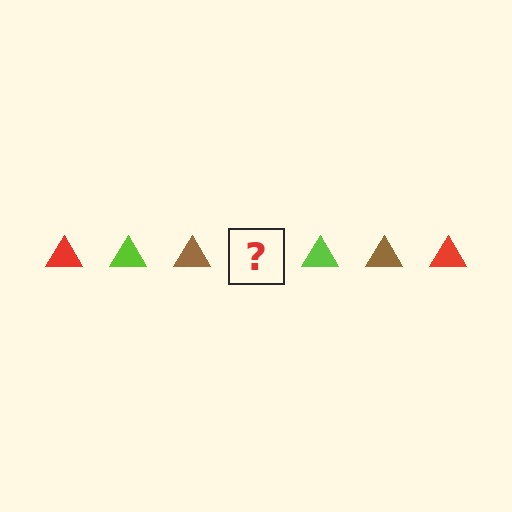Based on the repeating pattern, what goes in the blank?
The blank should be a red triangle.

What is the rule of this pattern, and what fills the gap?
The rule is that the pattern cycles through red, lime, brown triangles. The gap should be filled with a red triangle.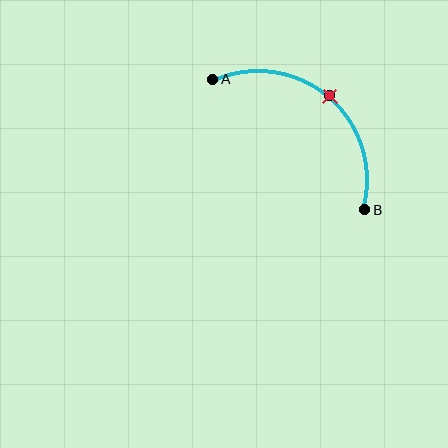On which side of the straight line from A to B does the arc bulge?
The arc bulges above and to the right of the straight line connecting A and B.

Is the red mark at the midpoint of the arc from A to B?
Yes. The red mark lies on the arc at equal arc-length from both A and B — it is the arc midpoint.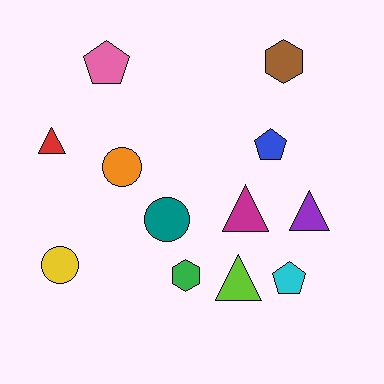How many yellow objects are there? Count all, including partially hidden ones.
There is 1 yellow object.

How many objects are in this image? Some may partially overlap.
There are 12 objects.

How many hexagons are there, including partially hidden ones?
There are 2 hexagons.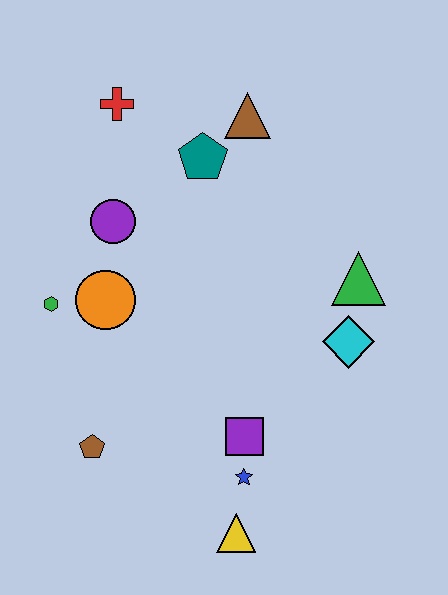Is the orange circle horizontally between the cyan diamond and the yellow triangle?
No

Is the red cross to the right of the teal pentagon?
No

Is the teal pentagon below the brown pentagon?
No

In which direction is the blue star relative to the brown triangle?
The blue star is below the brown triangle.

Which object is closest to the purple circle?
The orange circle is closest to the purple circle.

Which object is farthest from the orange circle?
The yellow triangle is farthest from the orange circle.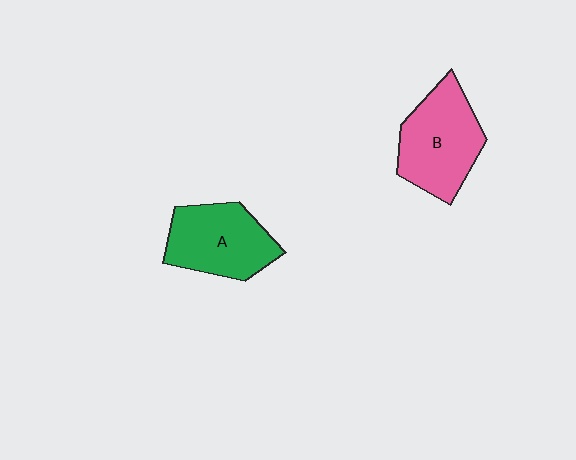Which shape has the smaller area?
Shape A (green).